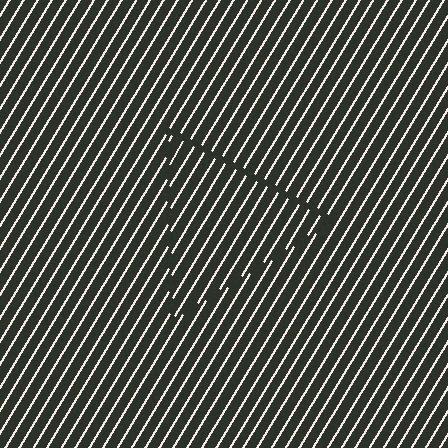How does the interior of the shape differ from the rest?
The interior of the shape contains the same grating, shifted by half a period — the contour is defined by the phase discontinuity where line-ends from the inner and outer gratings abut.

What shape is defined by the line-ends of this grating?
An illusory triangle. The interior of the shape contains the same grating, shifted by half a period — the contour is defined by the phase discontinuity where line-ends from the inner and outer gratings abut.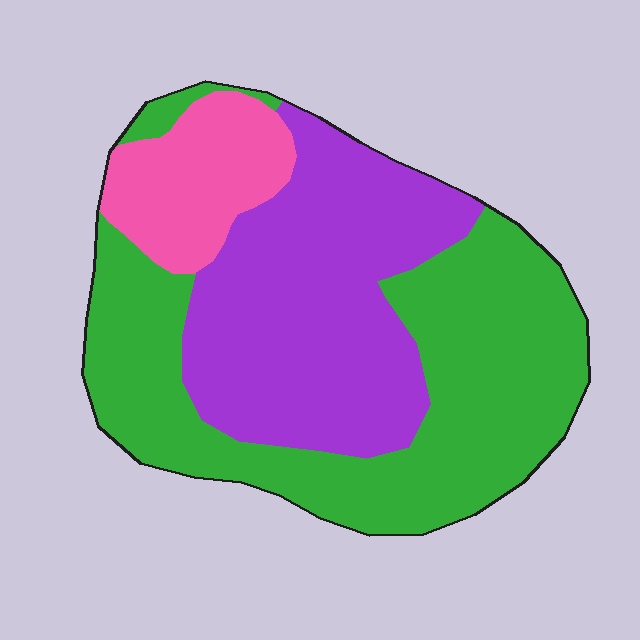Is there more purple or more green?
Green.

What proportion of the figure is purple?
Purple covers 39% of the figure.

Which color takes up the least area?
Pink, at roughly 15%.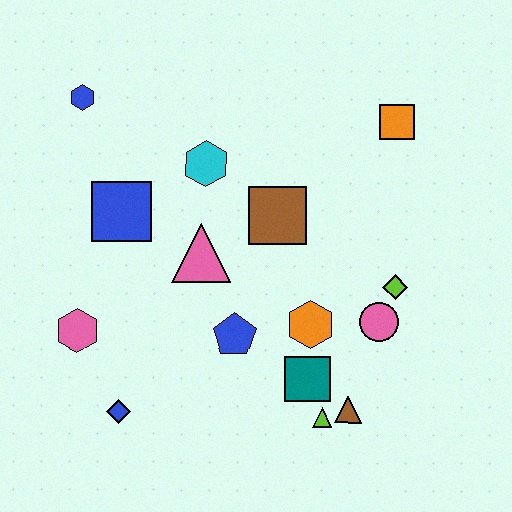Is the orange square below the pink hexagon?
No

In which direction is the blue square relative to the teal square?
The blue square is to the left of the teal square.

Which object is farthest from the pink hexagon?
The orange square is farthest from the pink hexagon.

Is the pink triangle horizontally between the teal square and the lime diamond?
No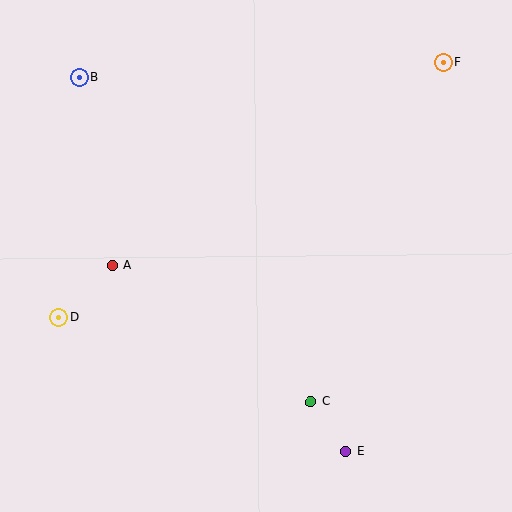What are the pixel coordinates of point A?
Point A is at (112, 266).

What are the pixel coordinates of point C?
Point C is at (311, 402).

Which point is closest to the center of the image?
Point A at (112, 266) is closest to the center.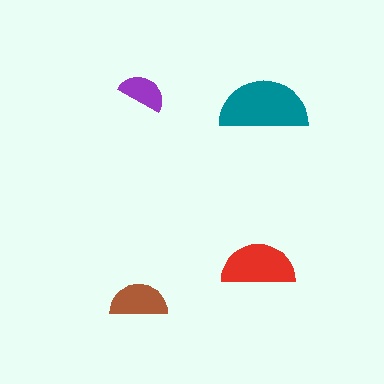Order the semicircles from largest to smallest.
the teal one, the red one, the brown one, the purple one.